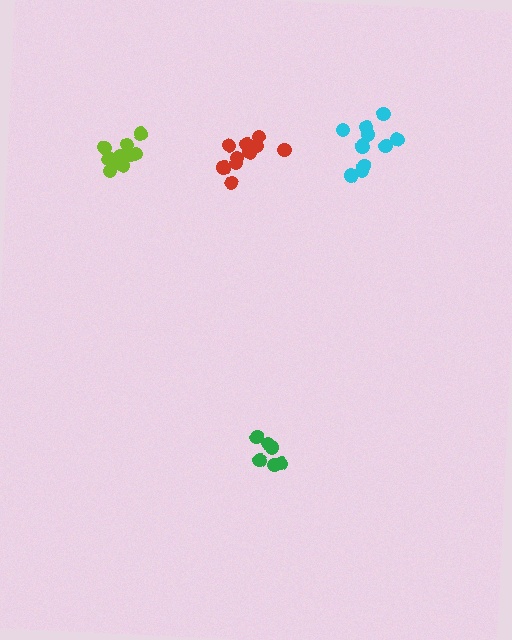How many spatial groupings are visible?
There are 4 spatial groupings.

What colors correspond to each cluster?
The clusters are colored: green, cyan, lime, red.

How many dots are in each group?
Group 1: 6 dots, Group 2: 11 dots, Group 3: 10 dots, Group 4: 10 dots (37 total).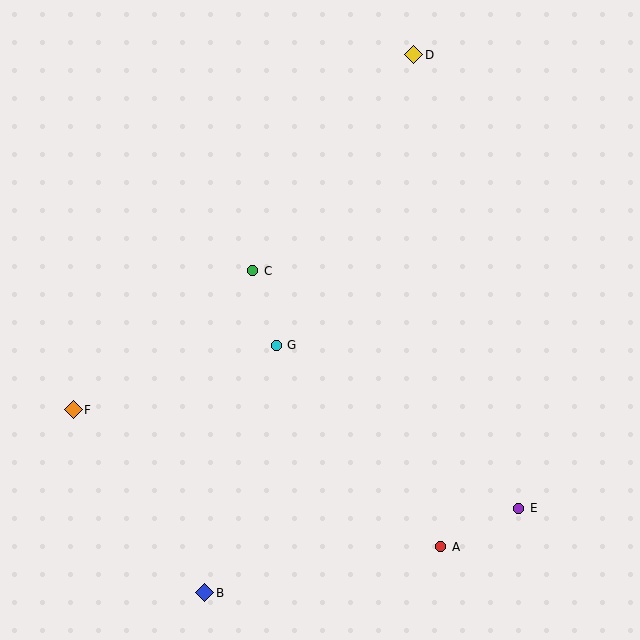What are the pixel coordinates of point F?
Point F is at (73, 410).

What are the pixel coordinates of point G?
Point G is at (276, 345).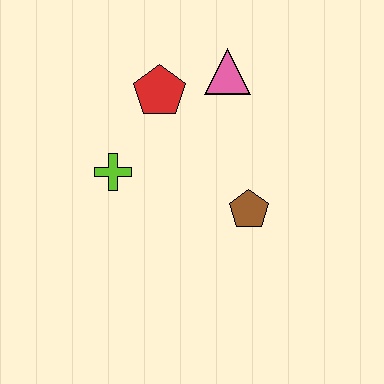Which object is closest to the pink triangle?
The red pentagon is closest to the pink triangle.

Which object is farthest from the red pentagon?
The brown pentagon is farthest from the red pentagon.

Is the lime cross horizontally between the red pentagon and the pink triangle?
No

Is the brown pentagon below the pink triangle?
Yes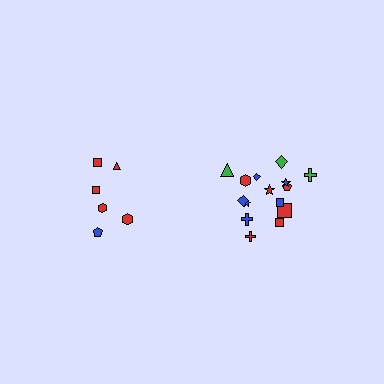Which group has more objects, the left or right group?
The right group.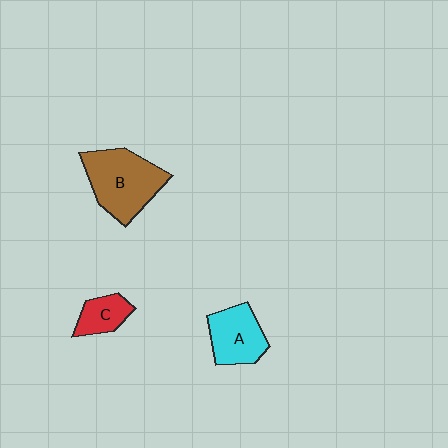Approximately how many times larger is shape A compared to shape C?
Approximately 1.6 times.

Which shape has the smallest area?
Shape C (red).